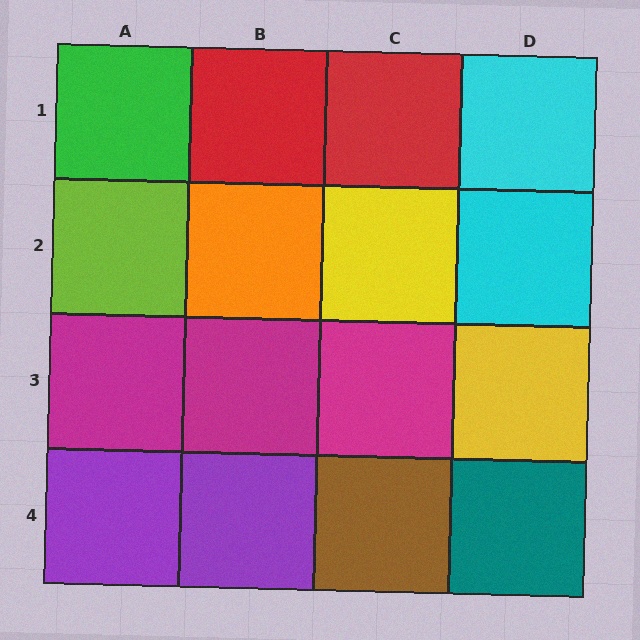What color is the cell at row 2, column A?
Lime.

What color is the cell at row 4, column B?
Purple.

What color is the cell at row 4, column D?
Teal.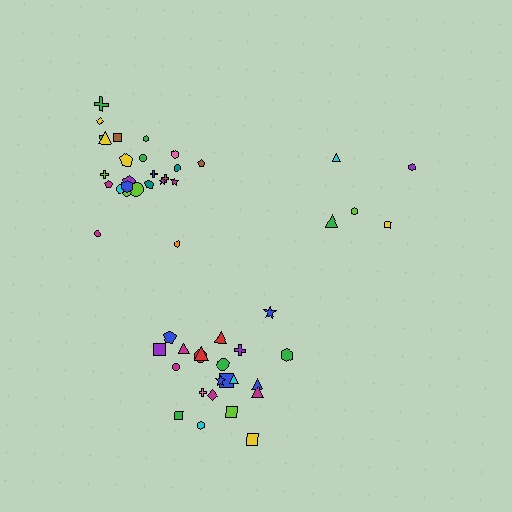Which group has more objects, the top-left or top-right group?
The top-left group.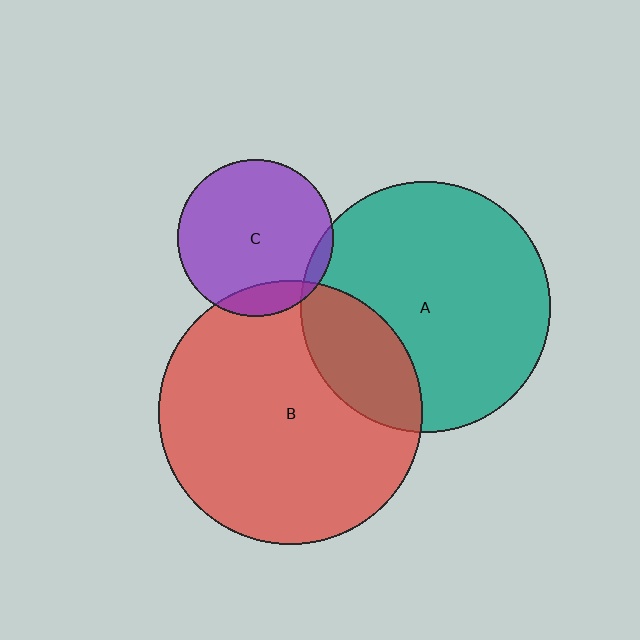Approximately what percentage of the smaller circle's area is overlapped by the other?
Approximately 10%.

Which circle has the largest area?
Circle B (red).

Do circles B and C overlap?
Yes.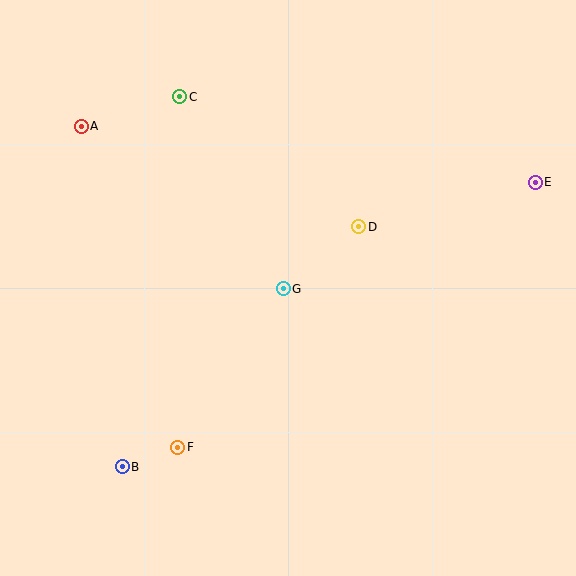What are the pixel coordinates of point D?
Point D is at (359, 227).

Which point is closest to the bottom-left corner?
Point B is closest to the bottom-left corner.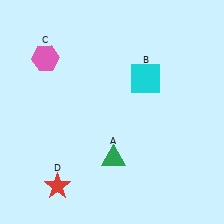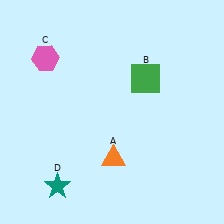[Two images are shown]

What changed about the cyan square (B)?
In Image 1, B is cyan. In Image 2, it changed to green.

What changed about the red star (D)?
In Image 1, D is red. In Image 2, it changed to teal.